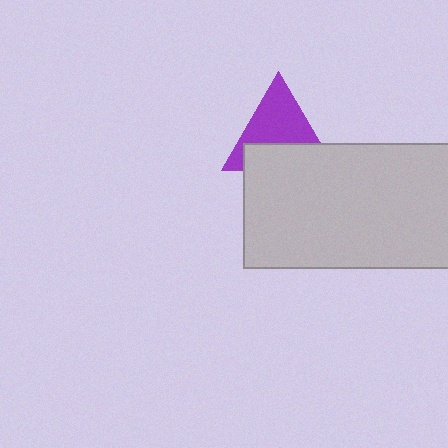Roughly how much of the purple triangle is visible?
About half of it is visible (roughly 59%).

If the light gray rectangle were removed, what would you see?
You would see the complete purple triangle.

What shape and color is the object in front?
The object in front is a light gray rectangle.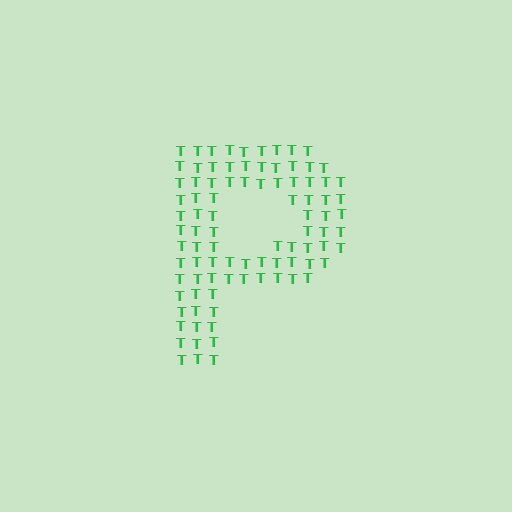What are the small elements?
The small elements are letter T's.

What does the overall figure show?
The overall figure shows the letter P.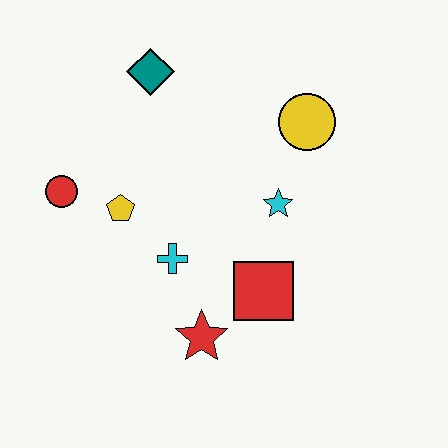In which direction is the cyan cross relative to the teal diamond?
The cyan cross is below the teal diamond.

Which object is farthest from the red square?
The teal diamond is farthest from the red square.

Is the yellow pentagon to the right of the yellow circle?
No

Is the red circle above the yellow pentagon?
Yes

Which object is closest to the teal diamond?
The yellow pentagon is closest to the teal diamond.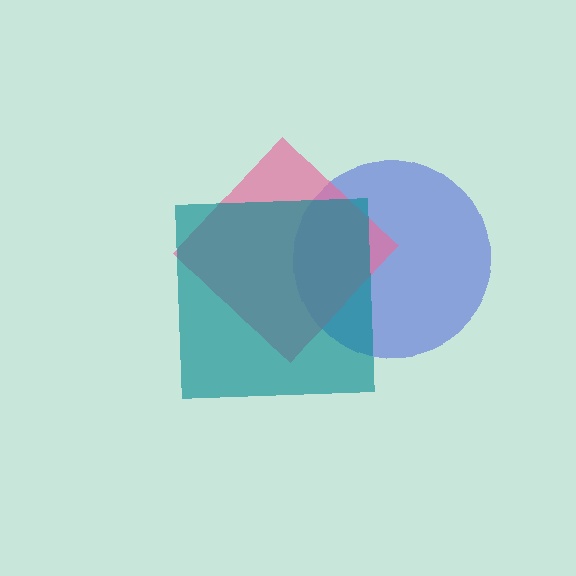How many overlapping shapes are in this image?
There are 3 overlapping shapes in the image.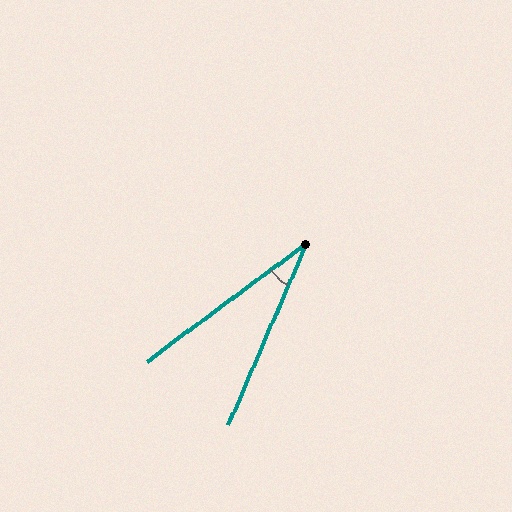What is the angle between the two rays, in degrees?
Approximately 30 degrees.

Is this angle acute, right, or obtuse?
It is acute.